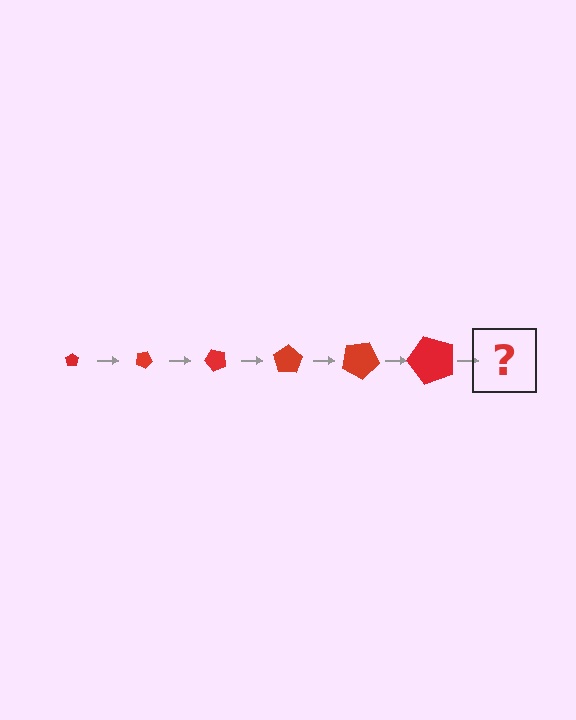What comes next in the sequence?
The next element should be a pentagon, larger than the previous one and rotated 150 degrees from the start.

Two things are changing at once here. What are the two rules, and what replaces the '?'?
The two rules are that the pentagon grows larger each step and it rotates 25 degrees each step. The '?' should be a pentagon, larger than the previous one and rotated 150 degrees from the start.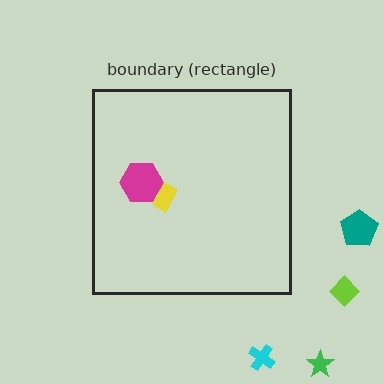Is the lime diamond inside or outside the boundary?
Outside.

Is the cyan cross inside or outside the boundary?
Outside.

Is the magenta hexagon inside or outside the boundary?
Inside.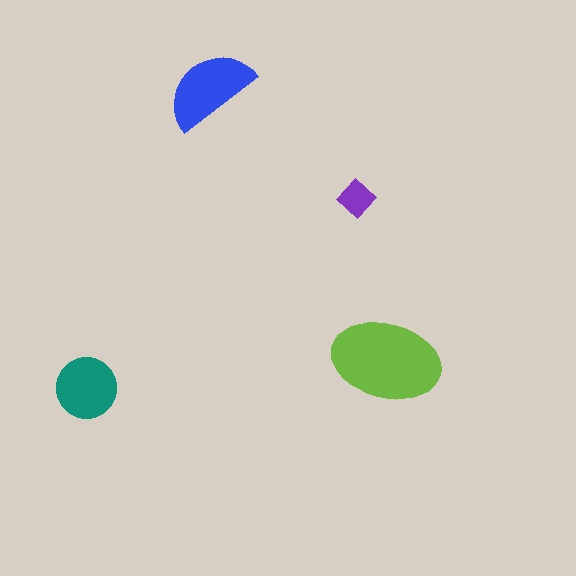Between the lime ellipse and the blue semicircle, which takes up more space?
The lime ellipse.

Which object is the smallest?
The purple diamond.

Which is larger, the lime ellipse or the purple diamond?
The lime ellipse.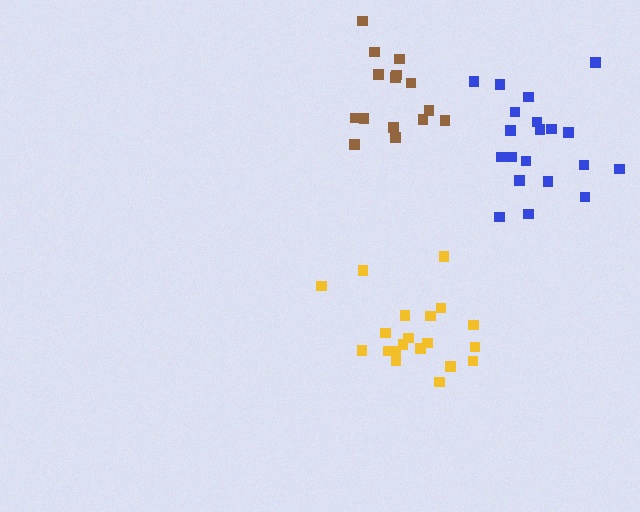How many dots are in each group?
Group 1: 20 dots, Group 2: 20 dots, Group 3: 15 dots (55 total).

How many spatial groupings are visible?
There are 3 spatial groupings.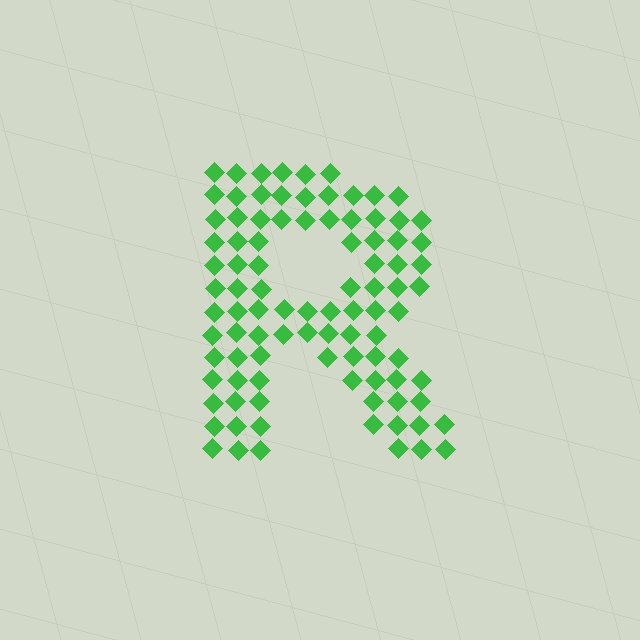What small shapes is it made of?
It is made of small diamonds.